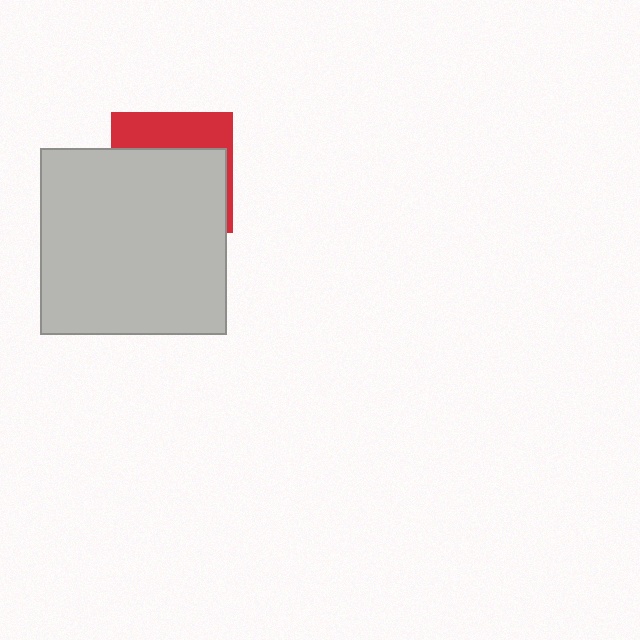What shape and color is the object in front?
The object in front is a light gray square.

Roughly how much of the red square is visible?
A small part of it is visible (roughly 33%).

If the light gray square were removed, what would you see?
You would see the complete red square.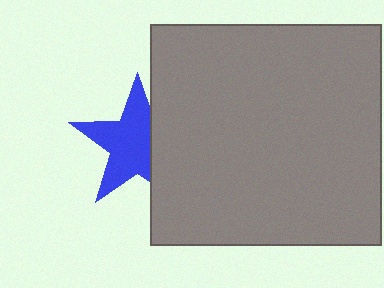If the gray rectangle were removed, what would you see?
You would see the complete blue star.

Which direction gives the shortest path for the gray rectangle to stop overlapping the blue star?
Moving right gives the shortest separation.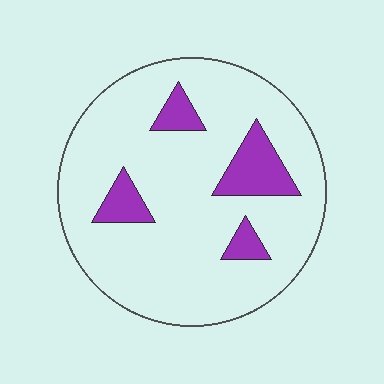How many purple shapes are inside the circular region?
4.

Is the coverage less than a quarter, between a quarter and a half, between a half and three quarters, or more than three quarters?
Less than a quarter.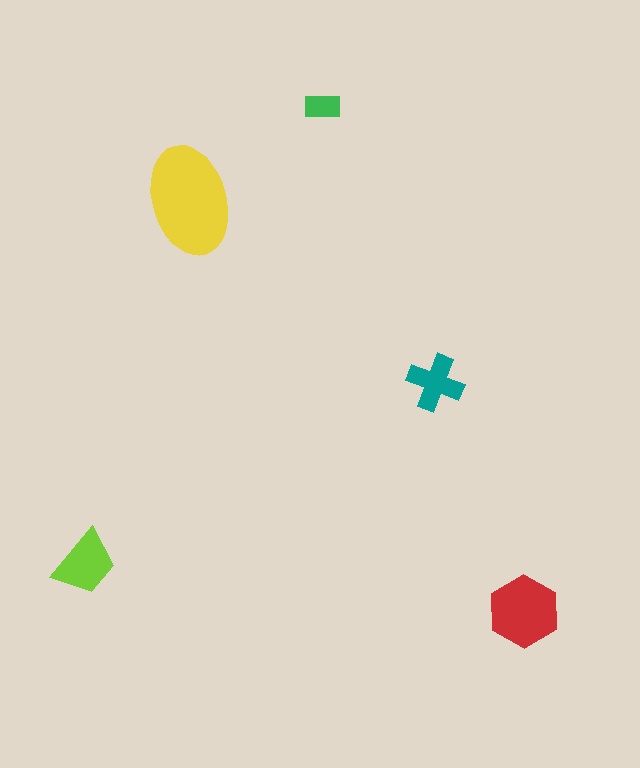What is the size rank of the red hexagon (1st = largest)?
2nd.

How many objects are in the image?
There are 5 objects in the image.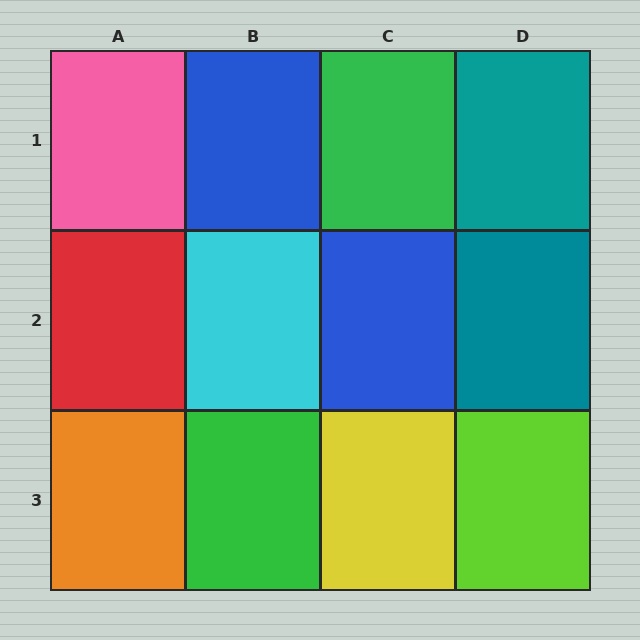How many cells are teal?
2 cells are teal.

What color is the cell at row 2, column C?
Blue.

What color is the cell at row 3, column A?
Orange.